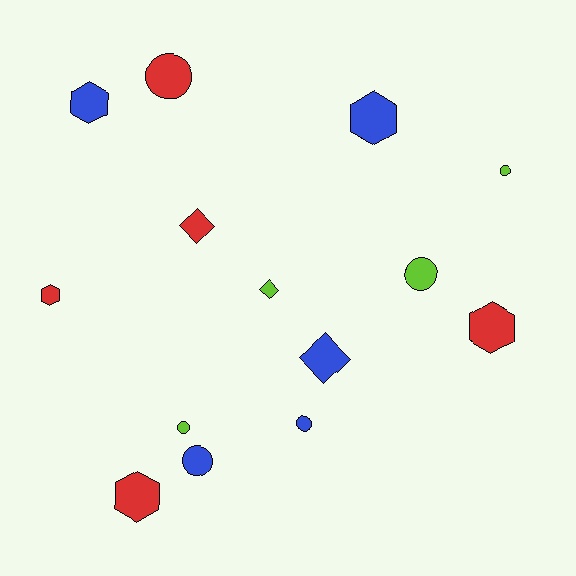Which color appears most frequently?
Red, with 5 objects.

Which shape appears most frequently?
Circle, with 6 objects.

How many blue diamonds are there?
There is 1 blue diamond.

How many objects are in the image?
There are 14 objects.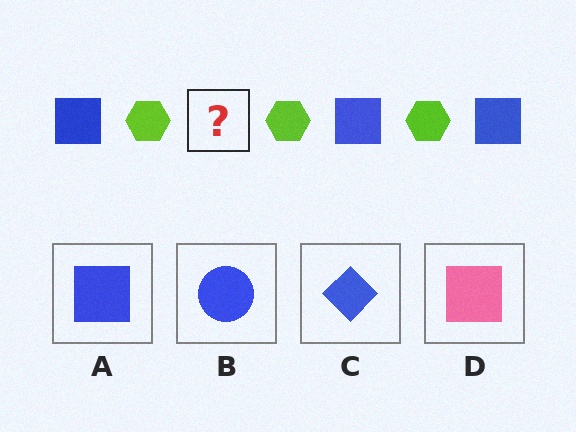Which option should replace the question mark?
Option A.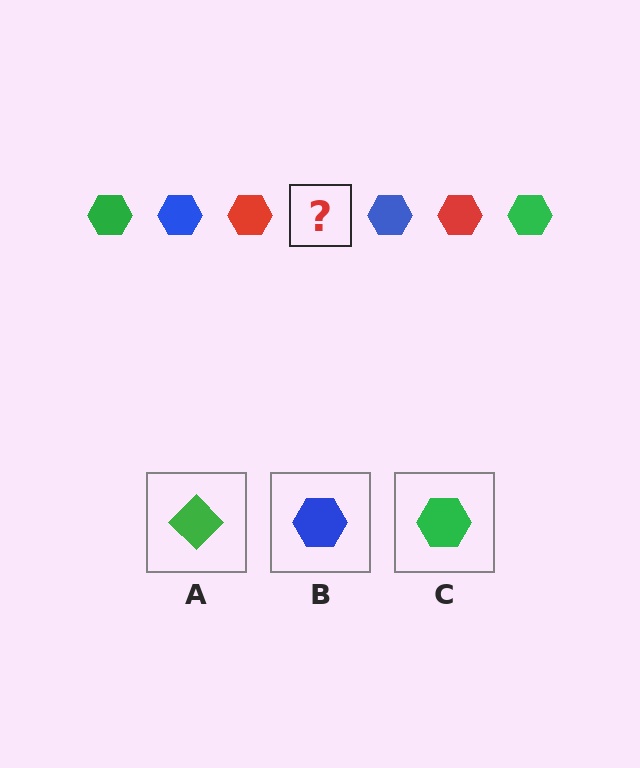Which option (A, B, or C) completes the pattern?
C.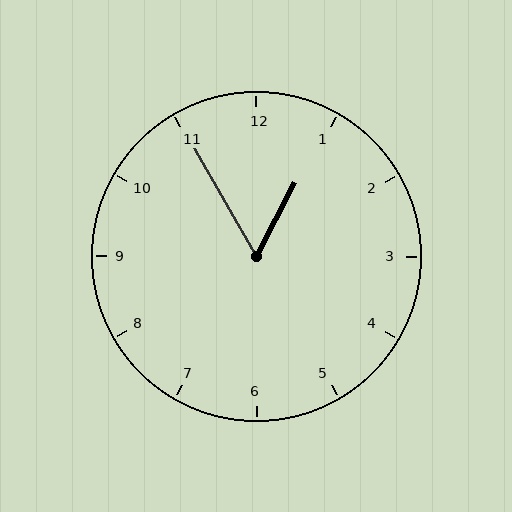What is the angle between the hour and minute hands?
Approximately 58 degrees.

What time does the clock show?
12:55.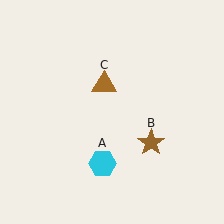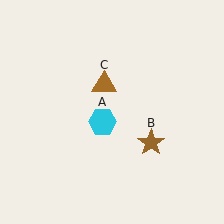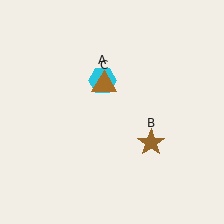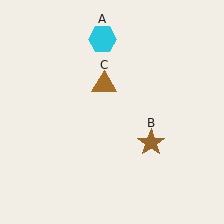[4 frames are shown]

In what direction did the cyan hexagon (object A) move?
The cyan hexagon (object A) moved up.